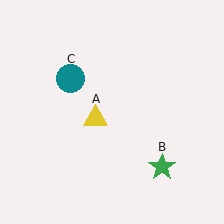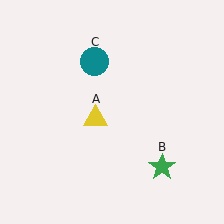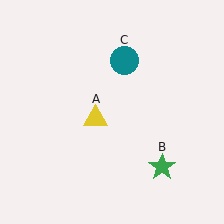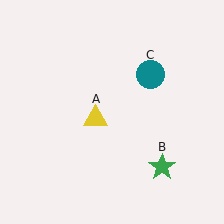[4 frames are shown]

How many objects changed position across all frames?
1 object changed position: teal circle (object C).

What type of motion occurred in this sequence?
The teal circle (object C) rotated clockwise around the center of the scene.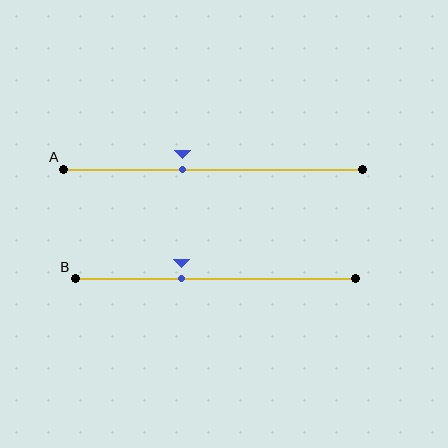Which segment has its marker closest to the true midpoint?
Segment A has its marker closest to the true midpoint.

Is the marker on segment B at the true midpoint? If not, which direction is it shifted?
No, the marker on segment B is shifted to the left by about 12% of the segment length.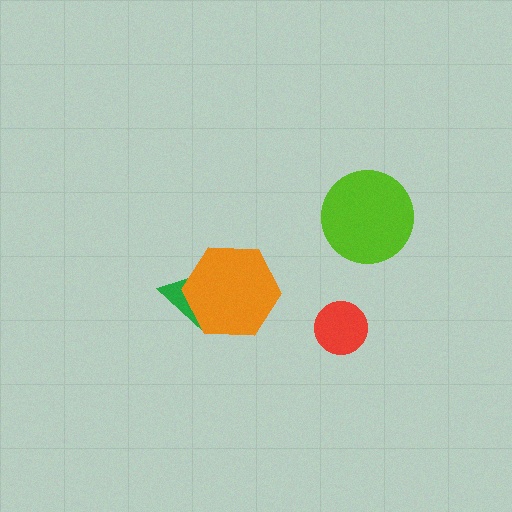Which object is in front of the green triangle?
The orange hexagon is in front of the green triangle.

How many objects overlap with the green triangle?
1 object overlaps with the green triangle.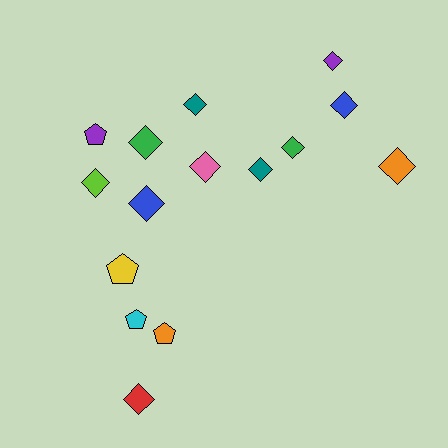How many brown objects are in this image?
There are no brown objects.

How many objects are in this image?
There are 15 objects.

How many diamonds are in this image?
There are 11 diamonds.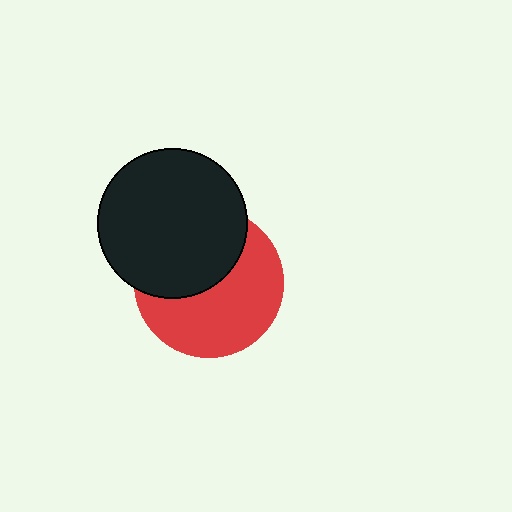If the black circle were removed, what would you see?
You would see the complete red circle.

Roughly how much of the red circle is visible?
About half of it is visible (roughly 57%).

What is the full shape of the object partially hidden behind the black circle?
The partially hidden object is a red circle.